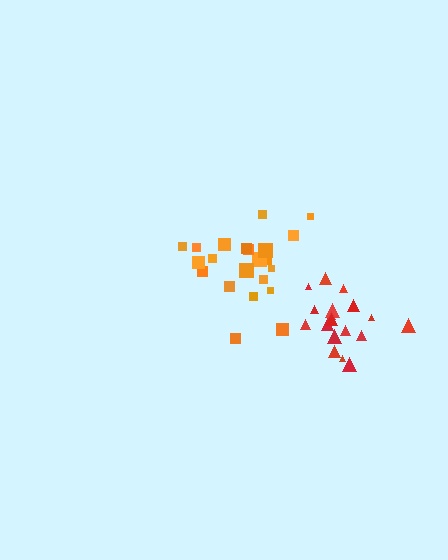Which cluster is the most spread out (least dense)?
Orange.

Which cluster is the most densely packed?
Red.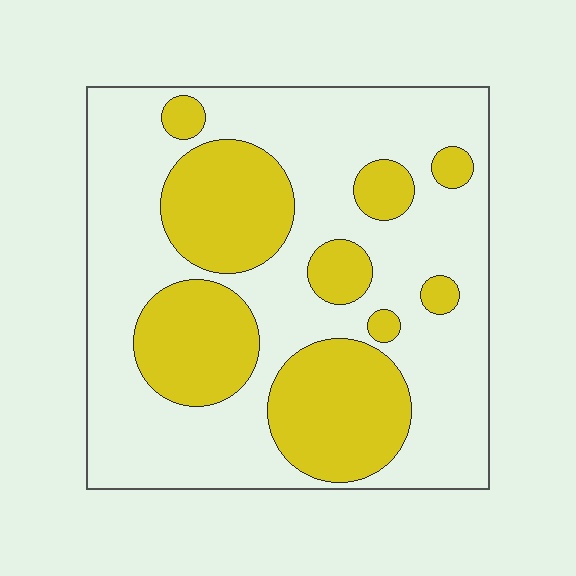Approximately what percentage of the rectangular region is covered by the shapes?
Approximately 35%.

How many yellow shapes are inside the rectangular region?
9.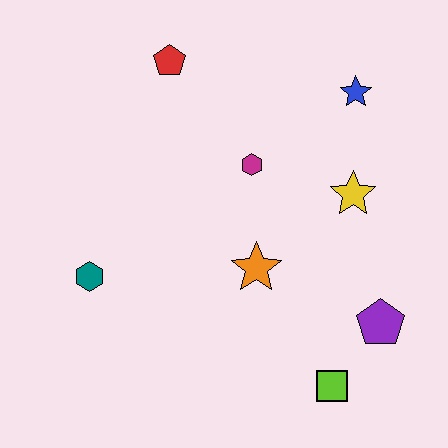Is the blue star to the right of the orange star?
Yes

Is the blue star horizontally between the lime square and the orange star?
No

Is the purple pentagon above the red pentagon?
No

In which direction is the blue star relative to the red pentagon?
The blue star is to the right of the red pentagon.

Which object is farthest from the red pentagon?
The lime square is farthest from the red pentagon.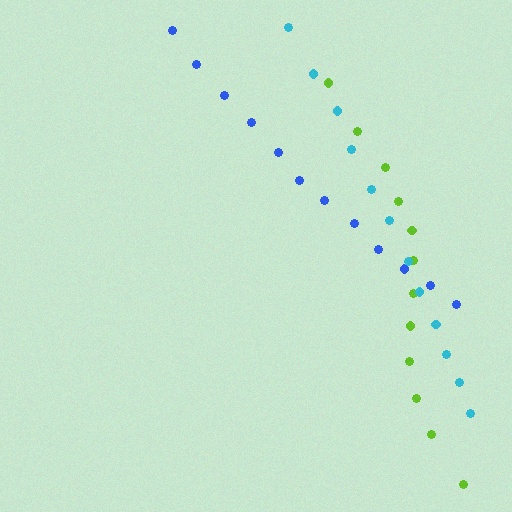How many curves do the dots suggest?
There are 3 distinct paths.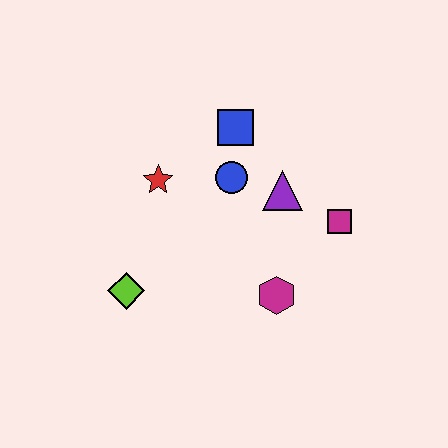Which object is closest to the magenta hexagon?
The magenta square is closest to the magenta hexagon.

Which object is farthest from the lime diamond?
The magenta square is farthest from the lime diamond.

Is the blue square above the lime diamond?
Yes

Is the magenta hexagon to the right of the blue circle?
Yes